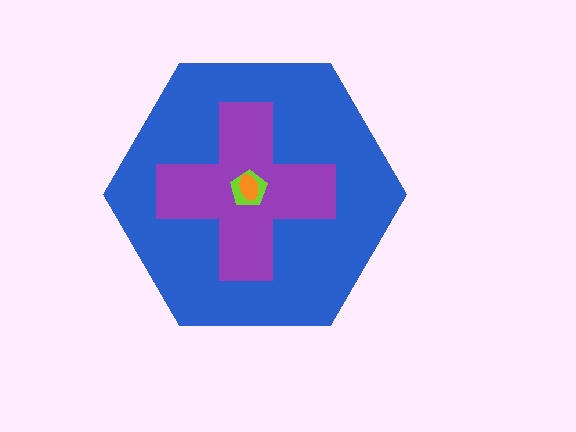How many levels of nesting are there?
4.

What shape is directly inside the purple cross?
The lime pentagon.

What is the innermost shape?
The orange ellipse.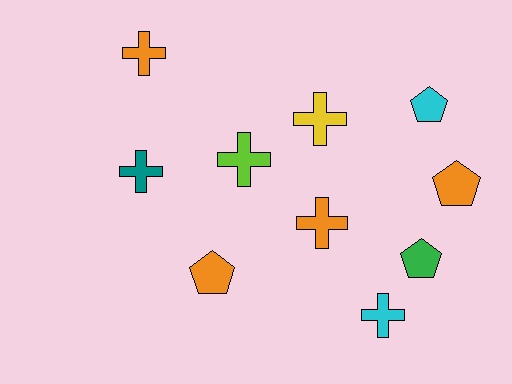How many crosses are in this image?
There are 6 crosses.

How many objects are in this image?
There are 10 objects.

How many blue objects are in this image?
There are no blue objects.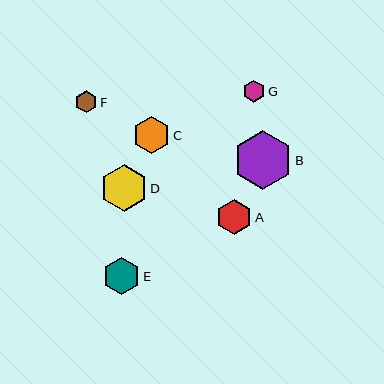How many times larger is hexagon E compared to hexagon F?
Hexagon E is approximately 1.7 times the size of hexagon F.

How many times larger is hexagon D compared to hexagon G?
Hexagon D is approximately 2.1 times the size of hexagon G.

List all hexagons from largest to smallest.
From largest to smallest: B, D, C, E, A, F, G.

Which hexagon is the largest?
Hexagon B is the largest with a size of approximately 59 pixels.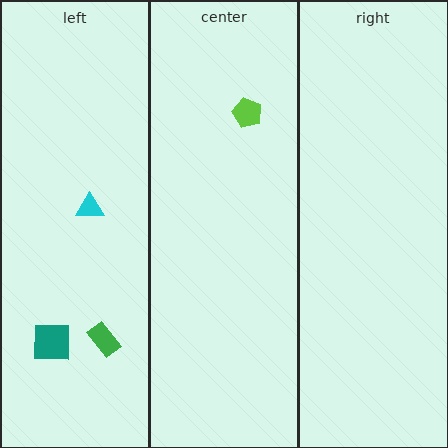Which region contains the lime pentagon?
The center region.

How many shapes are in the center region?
1.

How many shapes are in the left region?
3.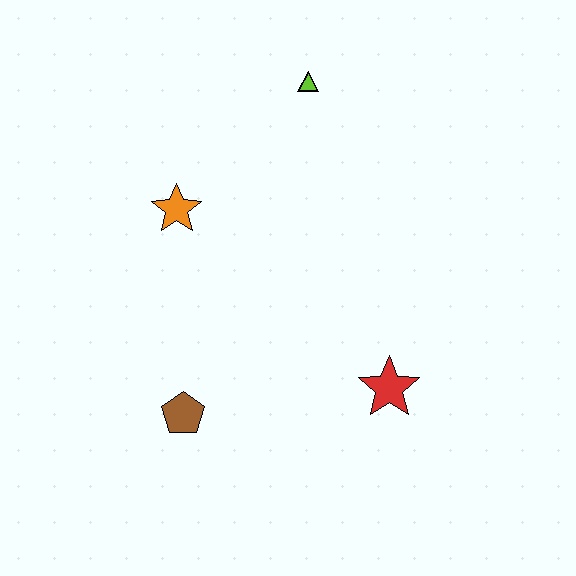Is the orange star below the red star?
No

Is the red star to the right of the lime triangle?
Yes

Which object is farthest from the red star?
The lime triangle is farthest from the red star.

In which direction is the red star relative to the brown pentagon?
The red star is to the right of the brown pentagon.